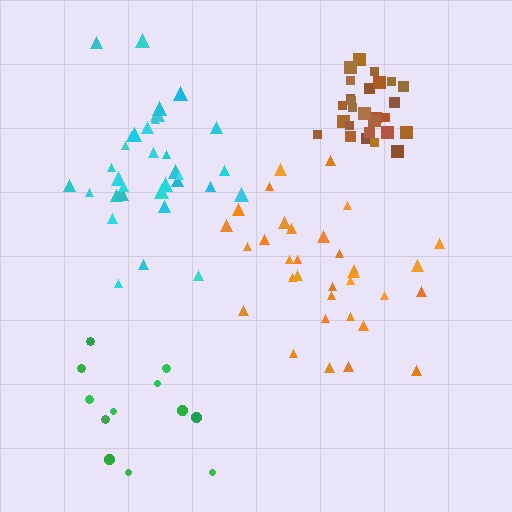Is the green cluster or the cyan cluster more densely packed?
Cyan.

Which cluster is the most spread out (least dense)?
Green.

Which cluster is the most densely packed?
Brown.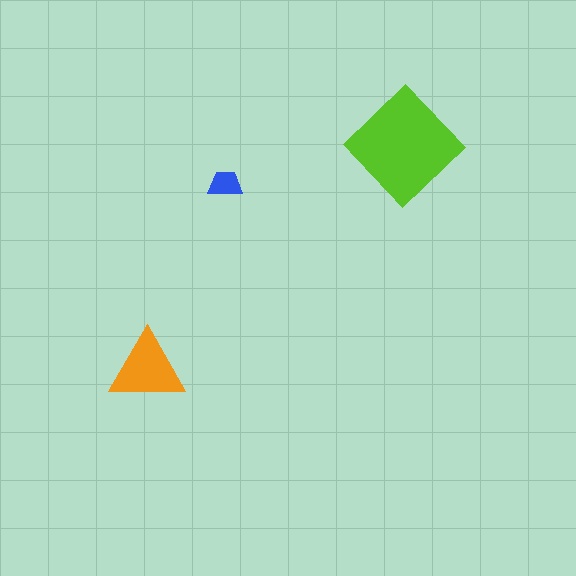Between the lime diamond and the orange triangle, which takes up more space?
The lime diamond.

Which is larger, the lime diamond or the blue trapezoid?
The lime diamond.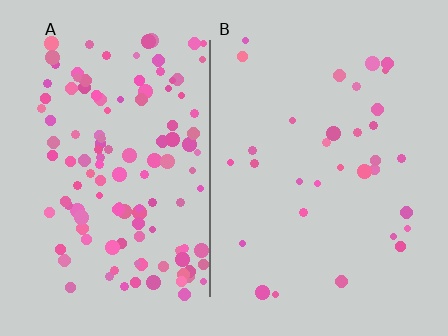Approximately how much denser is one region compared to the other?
Approximately 3.9× — region A over region B.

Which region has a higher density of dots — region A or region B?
A (the left).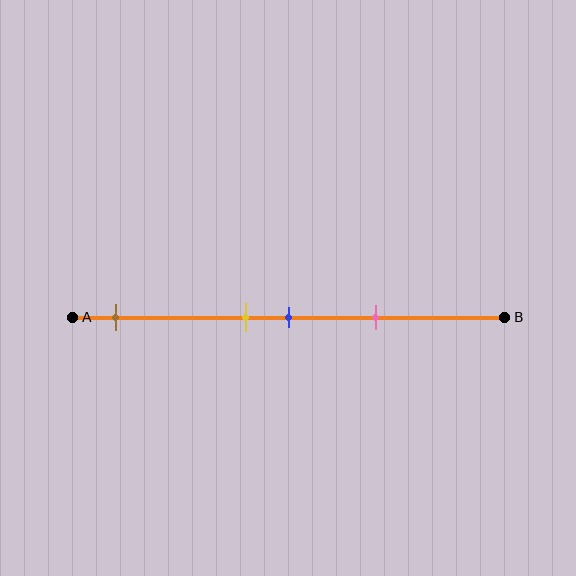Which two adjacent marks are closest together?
The yellow and blue marks are the closest adjacent pair.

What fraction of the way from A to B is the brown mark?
The brown mark is approximately 10% (0.1) of the way from A to B.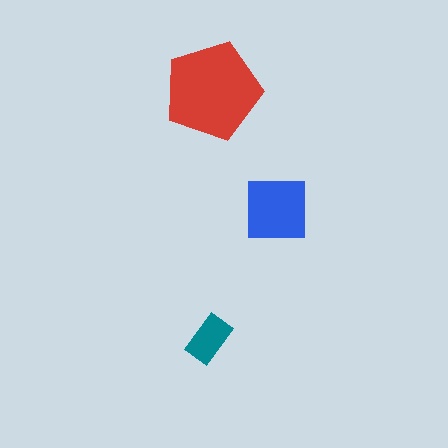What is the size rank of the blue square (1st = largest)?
2nd.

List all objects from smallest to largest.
The teal rectangle, the blue square, the red pentagon.